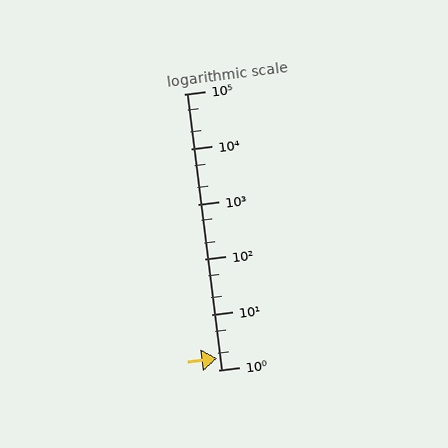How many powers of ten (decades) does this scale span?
The scale spans 5 decades, from 1 to 100000.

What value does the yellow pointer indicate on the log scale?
The pointer indicates approximately 1.6.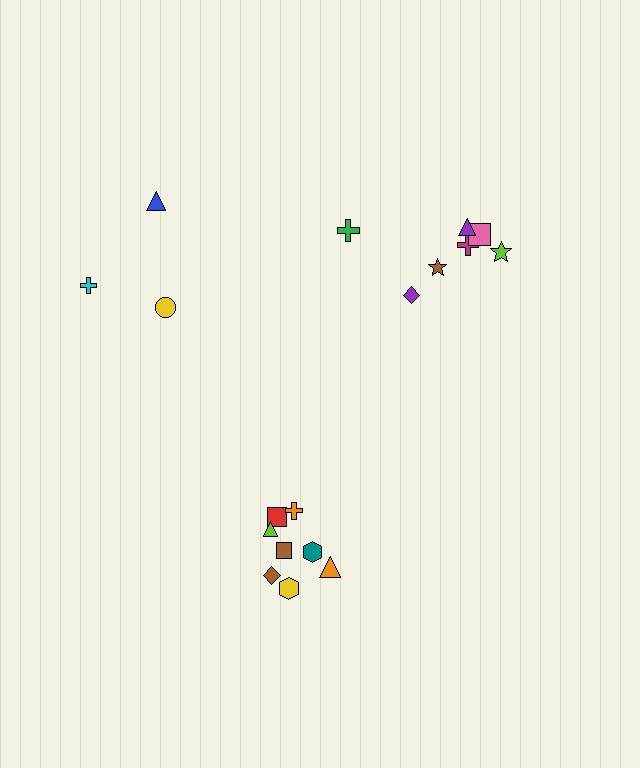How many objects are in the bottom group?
There are 8 objects.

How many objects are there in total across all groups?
There are 18 objects.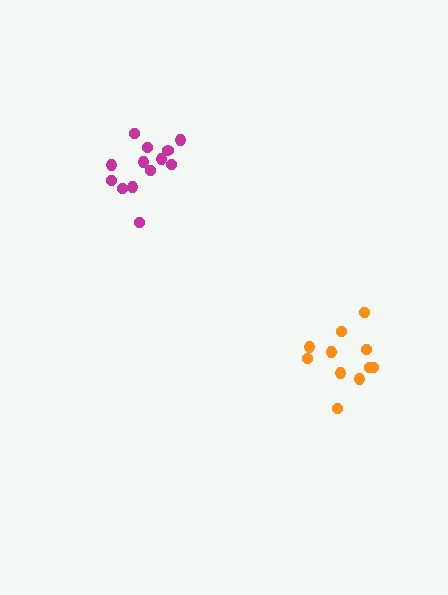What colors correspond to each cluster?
The clusters are colored: orange, magenta.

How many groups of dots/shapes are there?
There are 2 groups.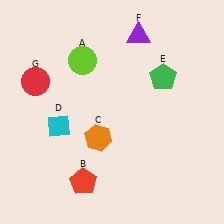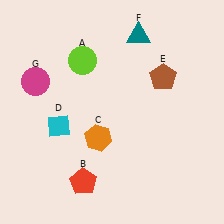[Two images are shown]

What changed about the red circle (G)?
In Image 1, G is red. In Image 2, it changed to magenta.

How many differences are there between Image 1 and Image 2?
There are 3 differences between the two images.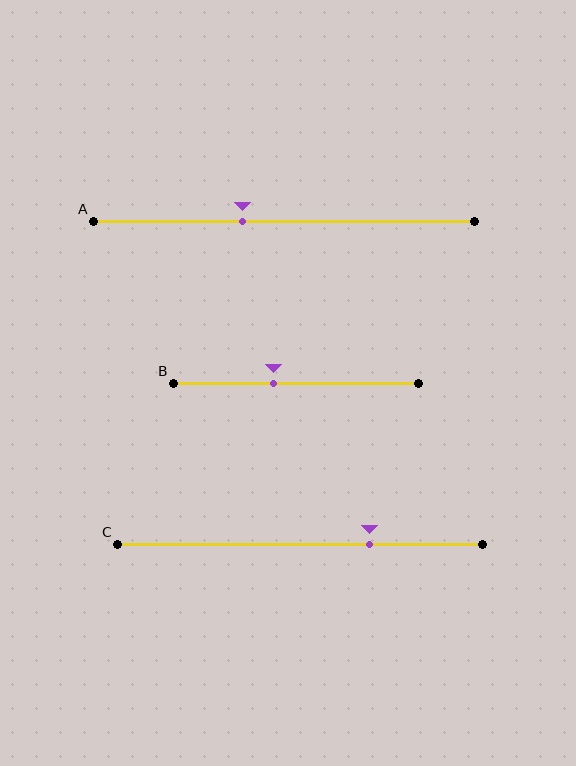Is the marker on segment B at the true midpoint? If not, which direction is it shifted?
No, the marker on segment B is shifted to the left by about 9% of the segment length.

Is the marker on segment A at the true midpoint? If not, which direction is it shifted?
No, the marker on segment A is shifted to the left by about 11% of the segment length.